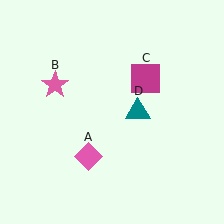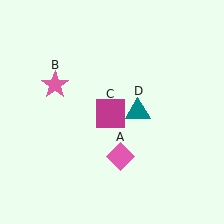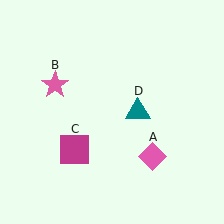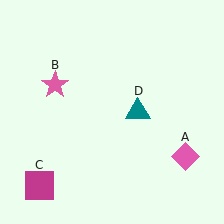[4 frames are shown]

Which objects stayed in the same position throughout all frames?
Pink star (object B) and teal triangle (object D) remained stationary.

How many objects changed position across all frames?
2 objects changed position: pink diamond (object A), magenta square (object C).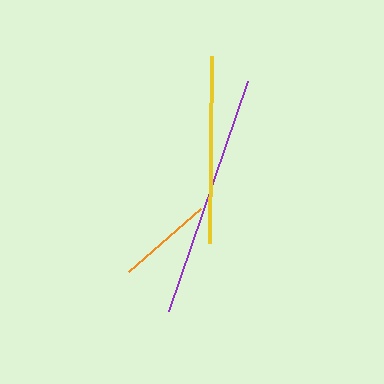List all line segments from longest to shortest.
From longest to shortest: purple, yellow, orange.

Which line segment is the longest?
The purple line is the longest at approximately 244 pixels.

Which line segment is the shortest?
The orange line is the shortest at approximately 97 pixels.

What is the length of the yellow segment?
The yellow segment is approximately 187 pixels long.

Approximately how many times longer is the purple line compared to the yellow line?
The purple line is approximately 1.3 times the length of the yellow line.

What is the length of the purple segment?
The purple segment is approximately 244 pixels long.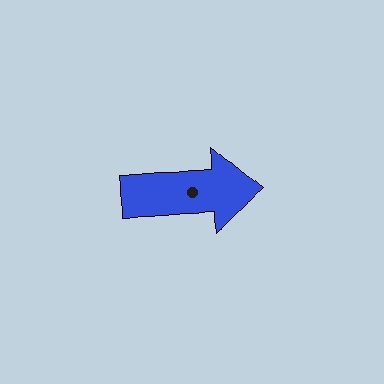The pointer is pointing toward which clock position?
Roughly 3 o'clock.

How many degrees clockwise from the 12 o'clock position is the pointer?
Approximately 88 degrees.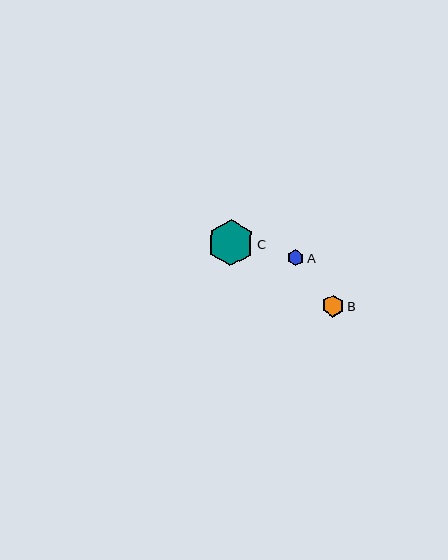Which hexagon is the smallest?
Hexagon A is the smallest with a size of approximately 16 pixels.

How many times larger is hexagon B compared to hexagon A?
Hexagon B is approximately 1.3 times the size of hexagon A.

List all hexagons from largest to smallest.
From largest to smallest: C, B, A.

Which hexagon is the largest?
Hexagon C is the largest with a size of approximately 47 pixels.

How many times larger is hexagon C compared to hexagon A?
Hexagon C is approximately 2.9 times the size of hexagon A.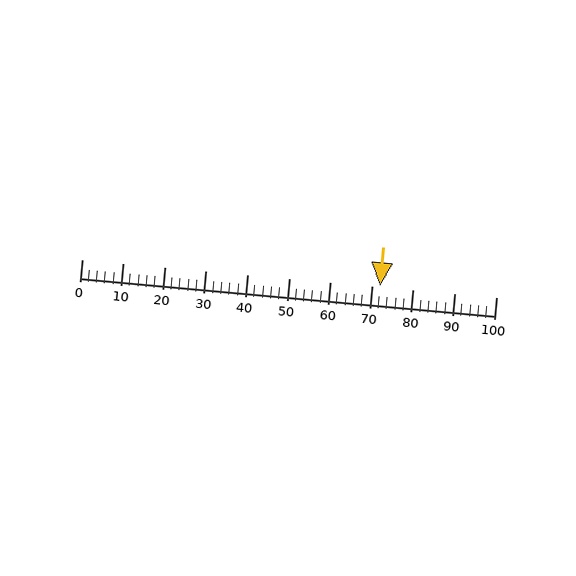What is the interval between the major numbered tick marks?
The major tick marks are spaced 10 units apart.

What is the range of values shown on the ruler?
The ruler shows values from 0 to 100.